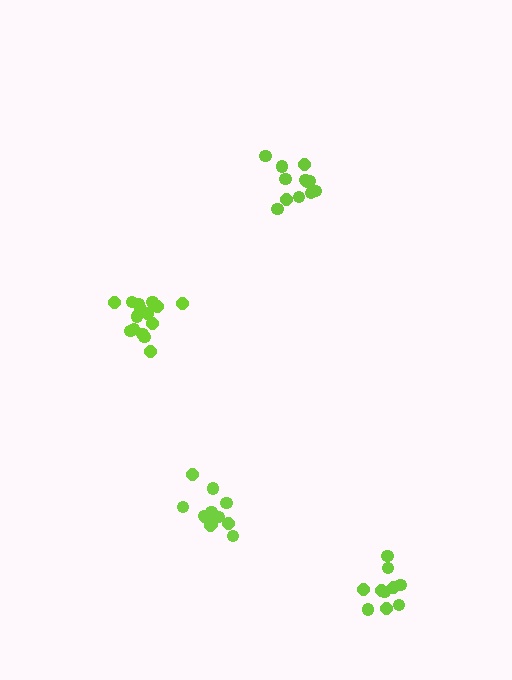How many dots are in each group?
Group 1: 12 dots, Group 2: 15 dots, Group 3: 12 dots, Group 4: 10 dots (49 total).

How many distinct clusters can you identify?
There are 4 distinct clusters.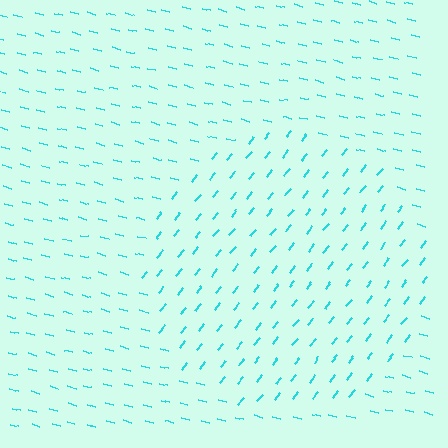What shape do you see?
I see a circle.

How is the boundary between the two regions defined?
The boundary is defined purely by a change in line orientation (approximately 67 degrees difference). All lines are the same color and thickness.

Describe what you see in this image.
The image is filled with small cyan line segments. A circle region in the image has lines oriented differently from the surrounding lines, creating a visible texture boundary.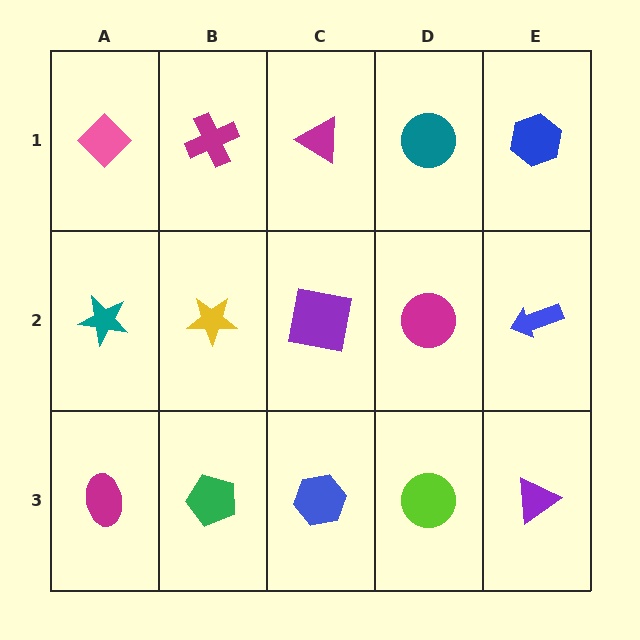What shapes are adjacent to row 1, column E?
A blue arrow (row 2, column E), a teal circle (row 1, column D).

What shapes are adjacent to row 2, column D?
A teal circle (row 1, column D), a lime circle (row 3, column D), a purple square (row 2, column C), a blue arrow (row 2, column E).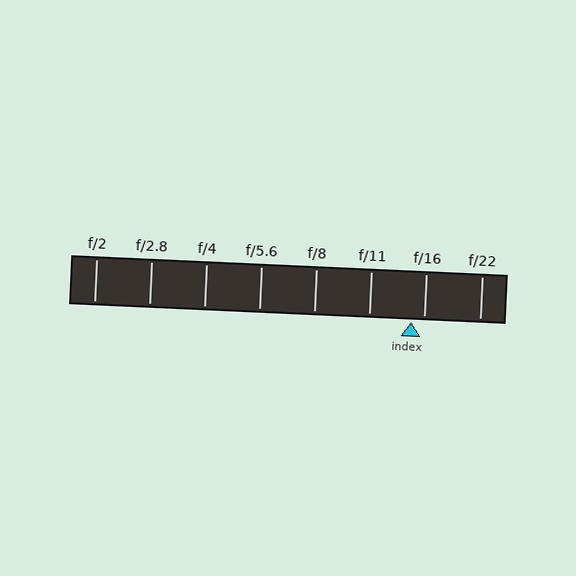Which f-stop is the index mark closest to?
The index mark is closest to f/16.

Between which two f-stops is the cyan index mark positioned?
The index mark is between f/11 and f/16.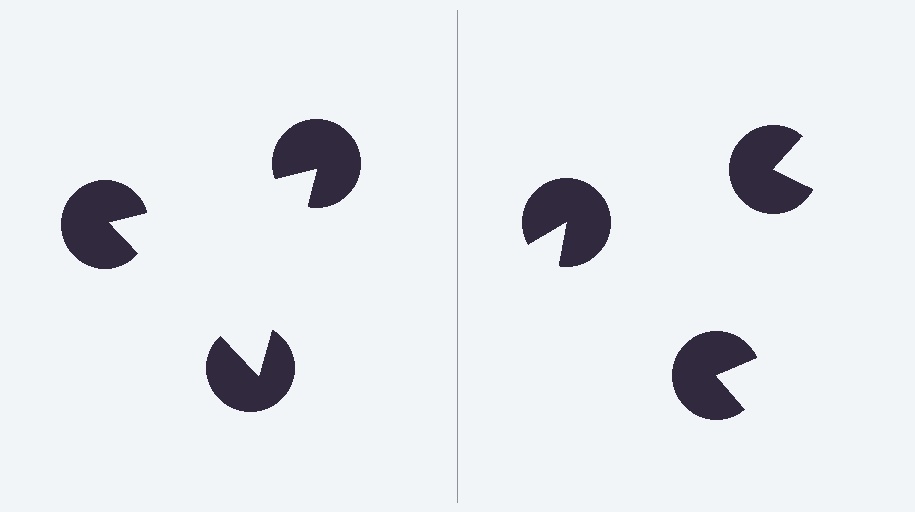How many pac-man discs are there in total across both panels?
6 — 3 on each side.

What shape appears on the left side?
An illusory triangle.